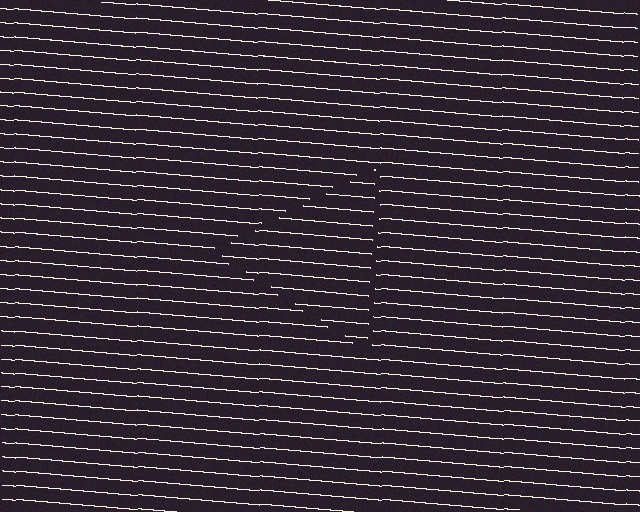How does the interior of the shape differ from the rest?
The interior of the shape contains the same grating, shifted by half a period — the contour is defined by the phase discontinuity where line-ends from the inner and outer gratings abut.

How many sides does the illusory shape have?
3 sides — the line-ends trace a triangle.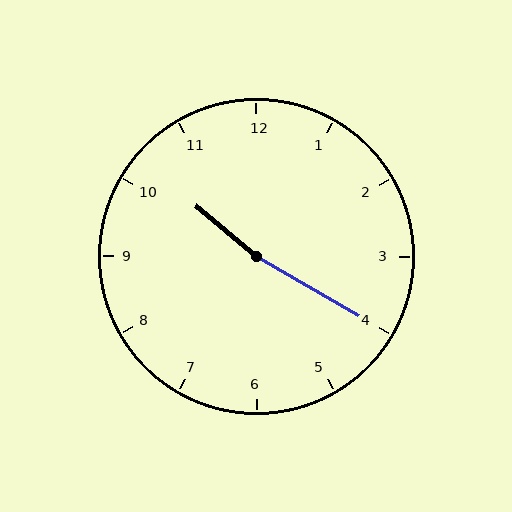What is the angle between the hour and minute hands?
Approximately 170 degrees.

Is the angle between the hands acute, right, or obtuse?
It is obtuse.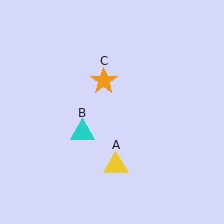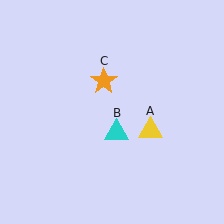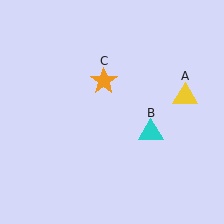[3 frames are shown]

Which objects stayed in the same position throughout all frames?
Orange star (object C) remained stationary.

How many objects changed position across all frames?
2 objects changed position: yellow triangle (object A), cyan triangle (object B).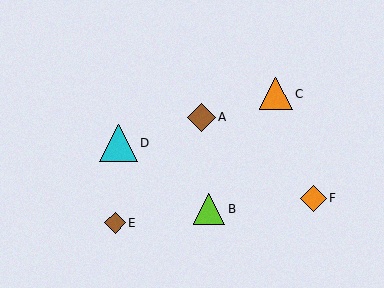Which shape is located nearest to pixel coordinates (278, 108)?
The orange triangle (labeled C) at (276, 94) is nearest to that location.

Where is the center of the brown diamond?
The center of the brown diamond is at (115, 223).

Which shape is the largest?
The cyan triangle (labeled D) is the largest.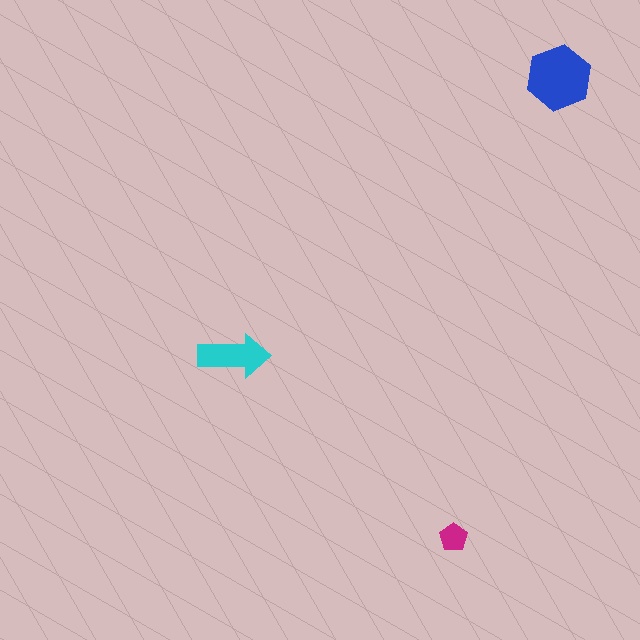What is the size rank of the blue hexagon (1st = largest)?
1st.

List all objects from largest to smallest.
The blue hexagon, the cyan arrow, the magenta pentagon.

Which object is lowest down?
The magenta pentagon is bottommost.